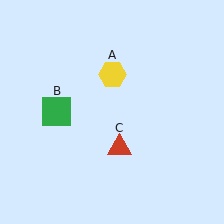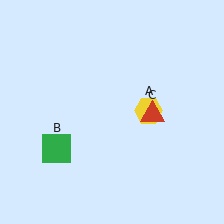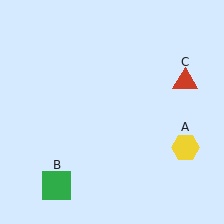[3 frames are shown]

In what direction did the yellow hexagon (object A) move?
The yellow hexagon (object A) moved down and to the right.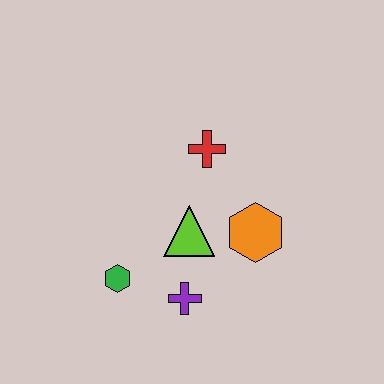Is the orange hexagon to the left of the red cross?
No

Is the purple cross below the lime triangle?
Yes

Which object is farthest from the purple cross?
The red cross is farthest from the purple cross.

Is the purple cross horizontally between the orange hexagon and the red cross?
No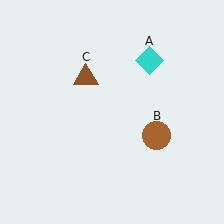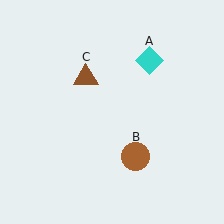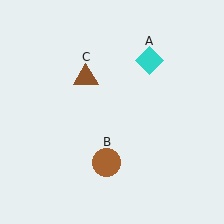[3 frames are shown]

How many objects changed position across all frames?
1 object changed position: brown circle (object B).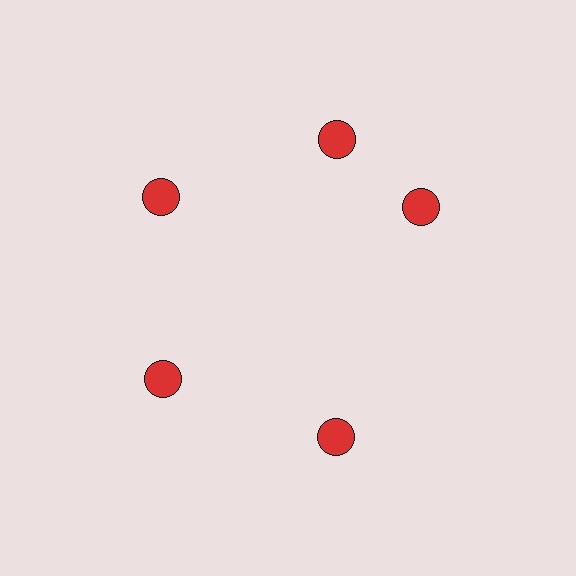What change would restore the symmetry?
The symmetry would be restored by rotating it back into even spacing with its neighbors so that all 5 circles sit at equal angles and equal distance from the center.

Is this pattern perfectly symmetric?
No. The 5 red circles are arranged in a ring, but one element near the 3 o'clock position is rotated out of alignment along the ring, breaking the 5-fold rotational symmetry.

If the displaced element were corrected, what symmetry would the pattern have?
It would have 5-fold rotational symmetry — the pattern would map onto itself every 72 degrees.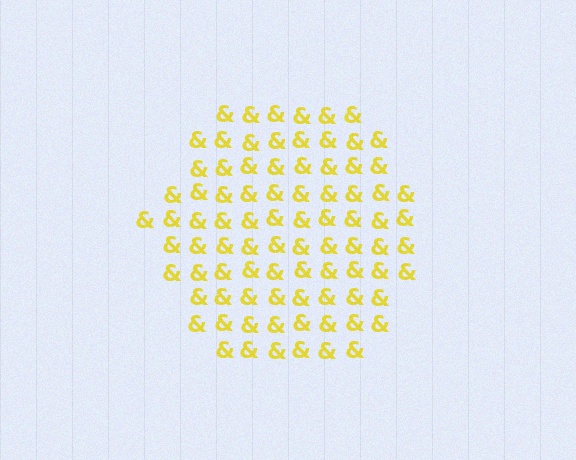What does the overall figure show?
The overall figure shows a hexagon.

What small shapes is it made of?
It is made of small ampersands.